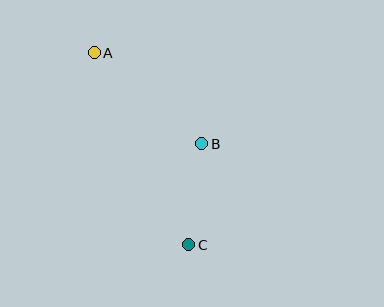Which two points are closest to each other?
Points B and C are closest to each other.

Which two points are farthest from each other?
Points A and C are farthest from each other.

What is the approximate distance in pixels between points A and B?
The distance between A and B is approximately 141 pixels.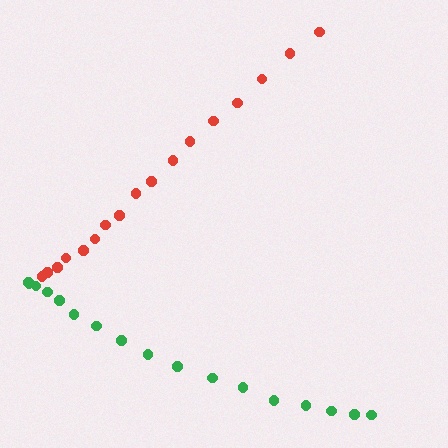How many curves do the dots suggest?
There are 2 distinct paths.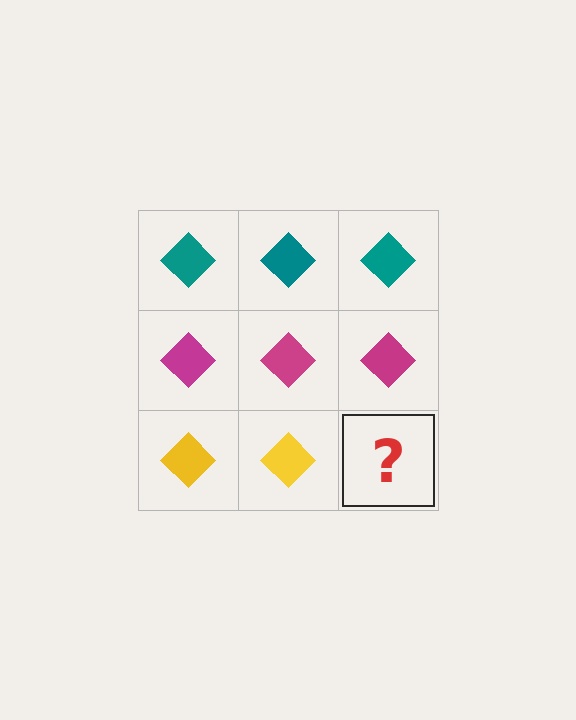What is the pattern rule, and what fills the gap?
The rule is that each row has a consistent color. The gap should be filled with a yellow diamond.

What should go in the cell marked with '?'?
The missing cell should contain a yellow diamond.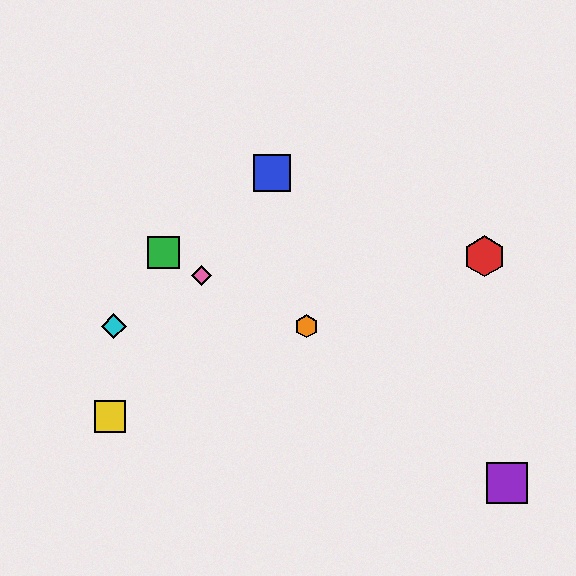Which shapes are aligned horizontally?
The orange hexagon, the cyan diamond are aligned horizontally.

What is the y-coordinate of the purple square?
The purple square is at y≈483.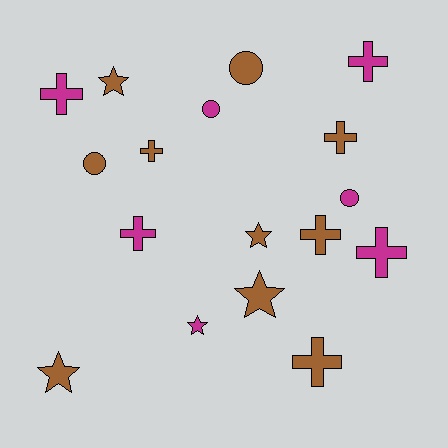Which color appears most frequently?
Brown, with 10 objects.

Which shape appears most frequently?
Cross, with 8 objects.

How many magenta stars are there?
There is 1 magenta star.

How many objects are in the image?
There are 17 objects.